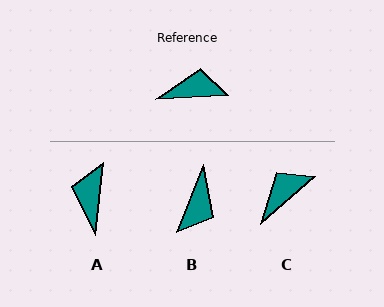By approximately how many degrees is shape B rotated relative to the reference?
Approximately 115 degrees clockwise.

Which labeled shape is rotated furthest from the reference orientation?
B, about 115 degrees away.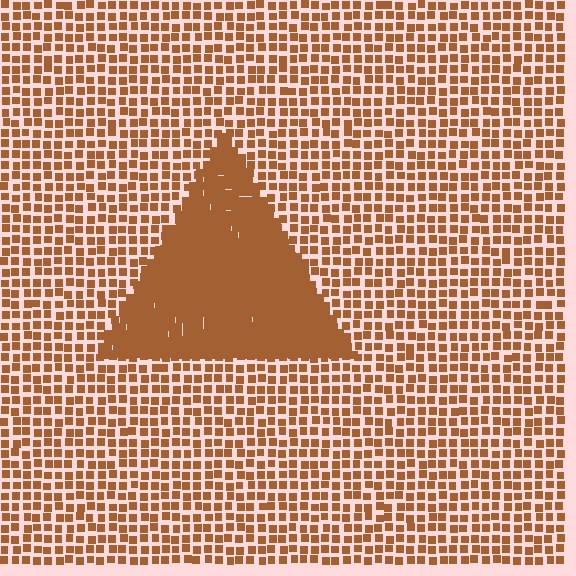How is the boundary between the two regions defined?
The boundary is defined by a change in element density (approximately 2.3x ratio). All elements are the same color, size, and shape.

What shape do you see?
I see a triangle.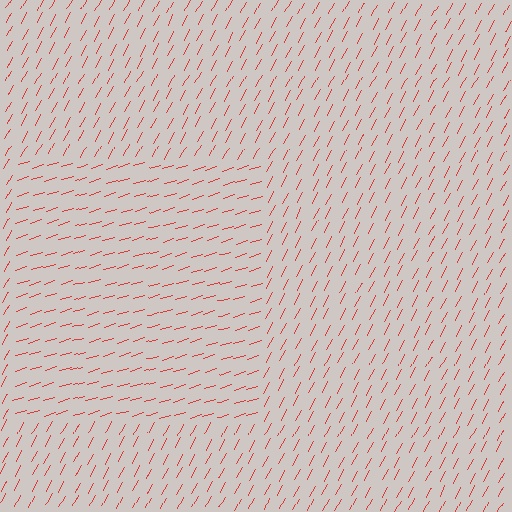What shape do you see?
I see a rectangle.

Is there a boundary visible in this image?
Yes, there is a texture boundary formed by a change in line orientation.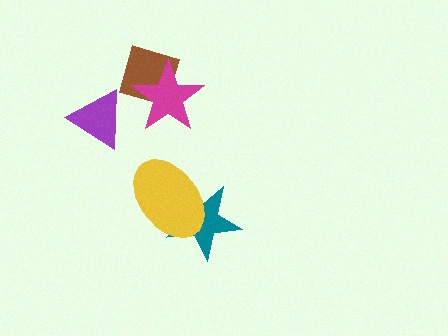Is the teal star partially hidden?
Yes, it is partially covered by another shape.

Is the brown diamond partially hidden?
Yes, it is partially covered by another shape.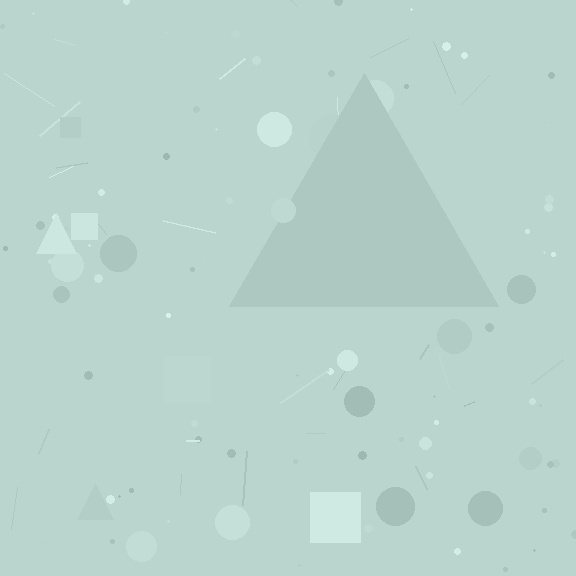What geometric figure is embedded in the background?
A triangle is embedded in the background.